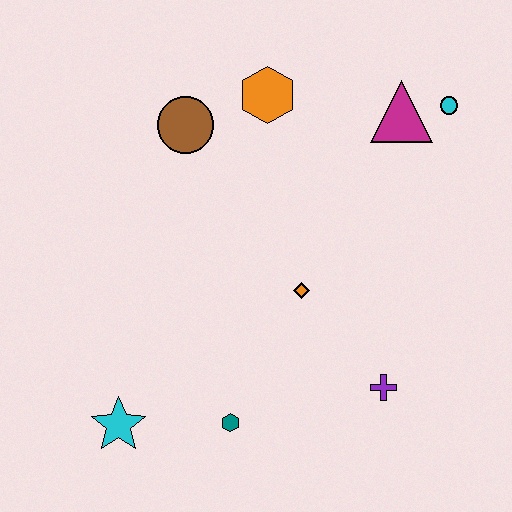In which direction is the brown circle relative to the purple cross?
The brown circle is above the purple cross.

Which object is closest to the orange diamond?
The purple cross is closest to the orange diamond.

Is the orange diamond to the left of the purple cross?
Yes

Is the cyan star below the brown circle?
Yes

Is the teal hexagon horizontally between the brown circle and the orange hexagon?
Yes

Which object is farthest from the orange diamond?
The cyan circle is farthest from the orange diamond.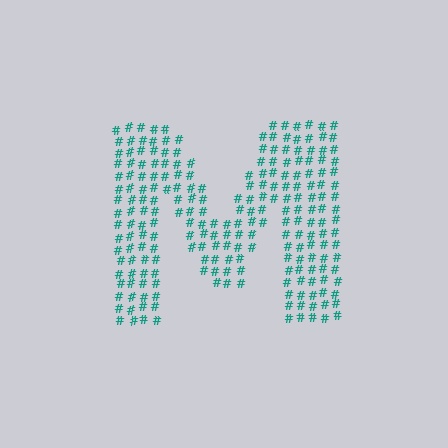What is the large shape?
The large shape is the letter M.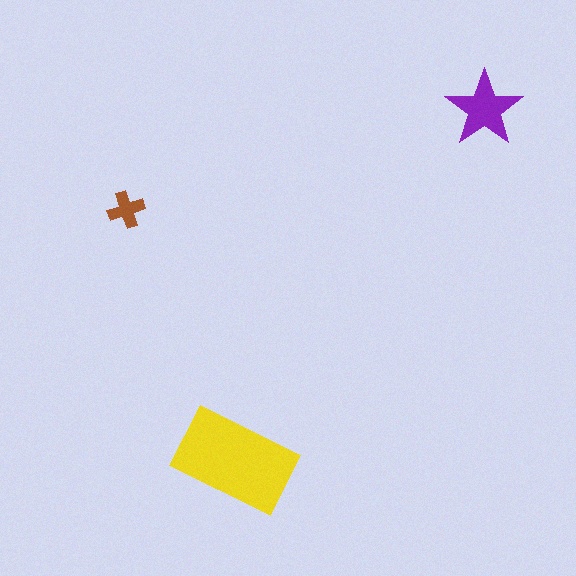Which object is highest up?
The purple star is topmost.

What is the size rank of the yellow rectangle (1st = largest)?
1st.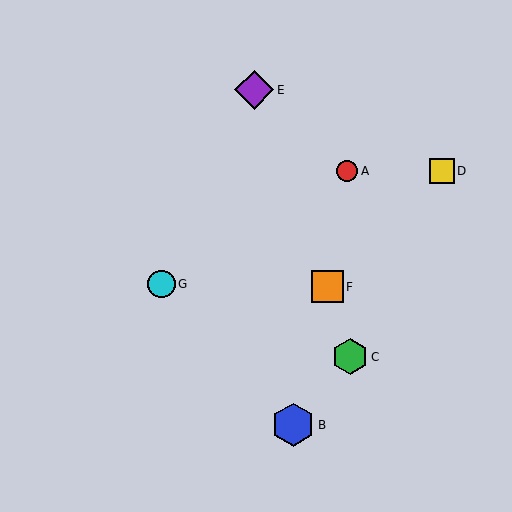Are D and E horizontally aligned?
No, D is at y≈171 and E is at y≈90.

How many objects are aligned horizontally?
2 objects (A, D) are aligned horizontally.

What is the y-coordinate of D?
Object D is at y≈171.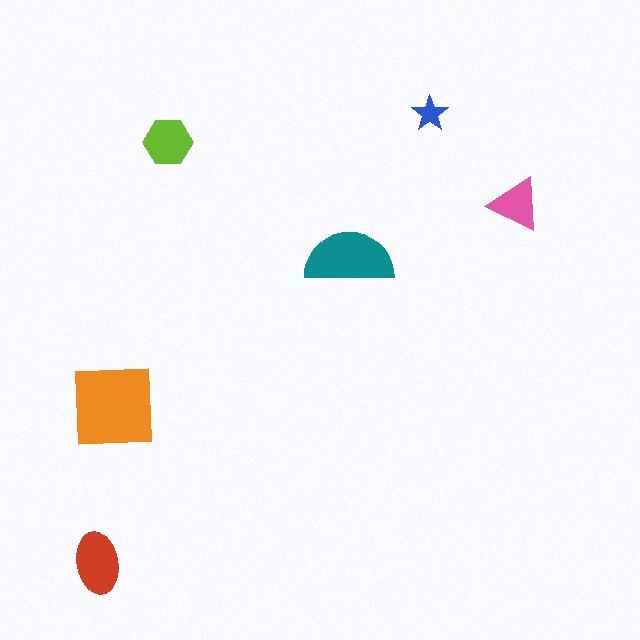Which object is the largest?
The orange square.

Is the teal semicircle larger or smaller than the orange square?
Smaller.